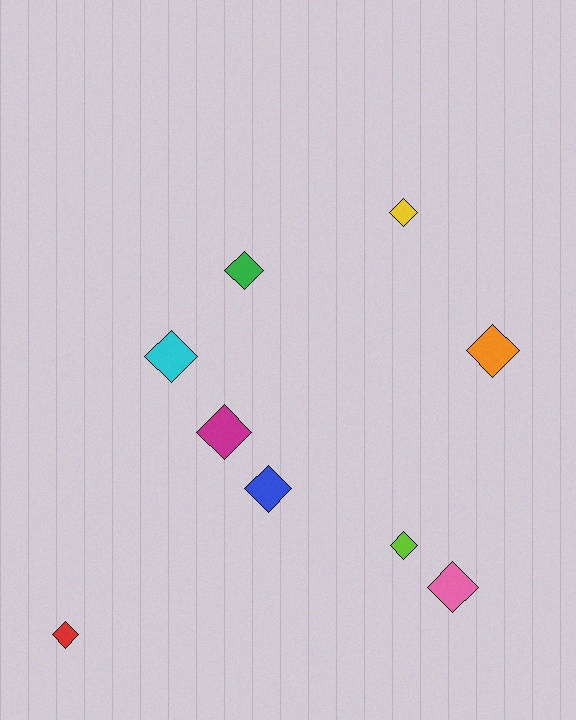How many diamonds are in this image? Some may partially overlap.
There are 9 diamonds.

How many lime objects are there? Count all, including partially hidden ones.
There is 1 lime object.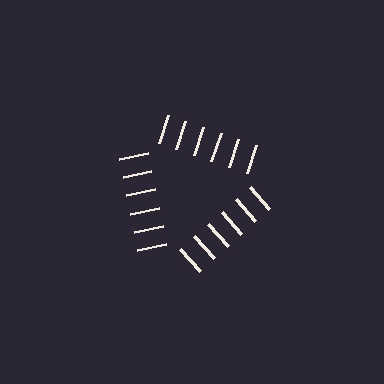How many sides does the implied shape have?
3 sides — the line-ends trace a triangle.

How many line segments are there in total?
18 — 6 along each of the 3 edges.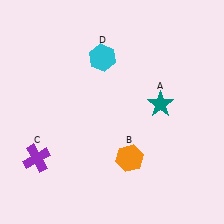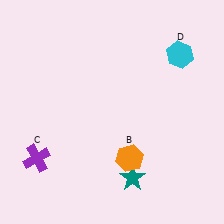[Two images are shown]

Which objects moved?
The objects that moved are: the teal star (A), the cyan hexagon (D).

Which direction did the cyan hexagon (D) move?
The cyan hexagon (D) moved right.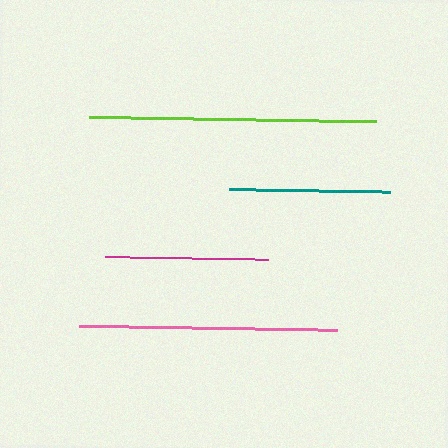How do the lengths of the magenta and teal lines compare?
The magenta and teal lines are approximately the same length.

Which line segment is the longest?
The lime line is the longest at approximately 287 pixels.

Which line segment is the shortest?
The teal line is the shortest at approximately 161 pixels.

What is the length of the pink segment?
The pink segment is approximately 257 pixels long.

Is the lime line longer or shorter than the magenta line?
The lime line is longer than the magenta line.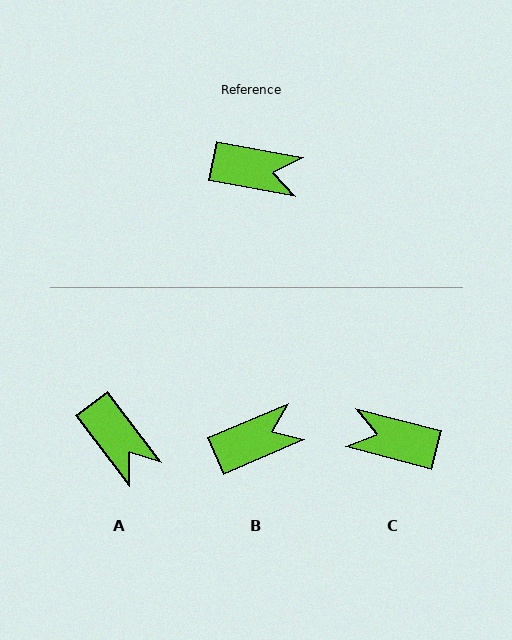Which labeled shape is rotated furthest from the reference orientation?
C, about 176 degrees away.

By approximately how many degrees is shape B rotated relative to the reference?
Approximately 34 degrees counter-clockwise.